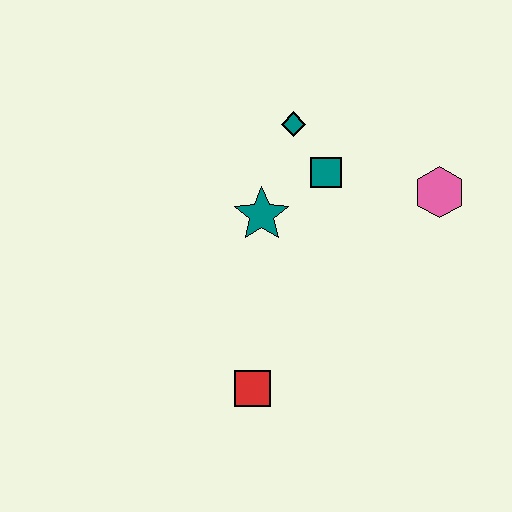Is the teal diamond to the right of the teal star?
Yes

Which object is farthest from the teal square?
The red square is farthest from the teal square.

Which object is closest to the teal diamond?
The teal square is closest to the teal diamond.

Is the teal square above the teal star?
Yes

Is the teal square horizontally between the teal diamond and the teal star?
No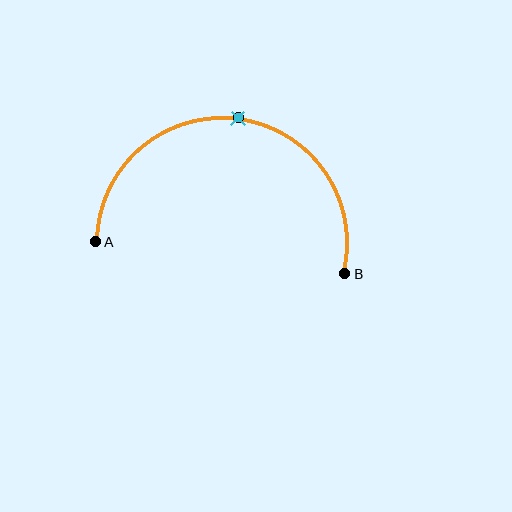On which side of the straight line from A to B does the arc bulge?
The arc bulges above the straight line connecting A and B.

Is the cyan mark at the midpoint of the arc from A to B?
Yes. The cyan mark lies on the arc at equal arc-length from both A and B — it is the arc midpoint.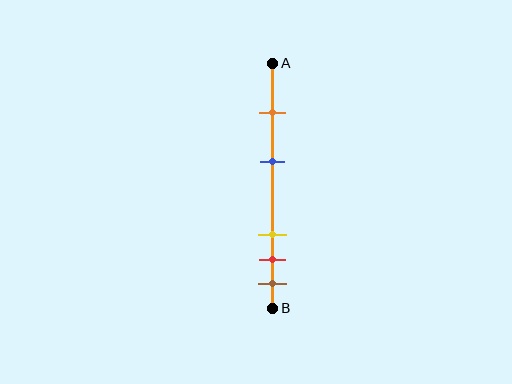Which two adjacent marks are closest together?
The red and brown marks are the closest adjacent pair.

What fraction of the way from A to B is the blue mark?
The blue mark is approximately 40% (0.4) of the way from A to B.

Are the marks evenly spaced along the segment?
No, the marks are not evenly spaced.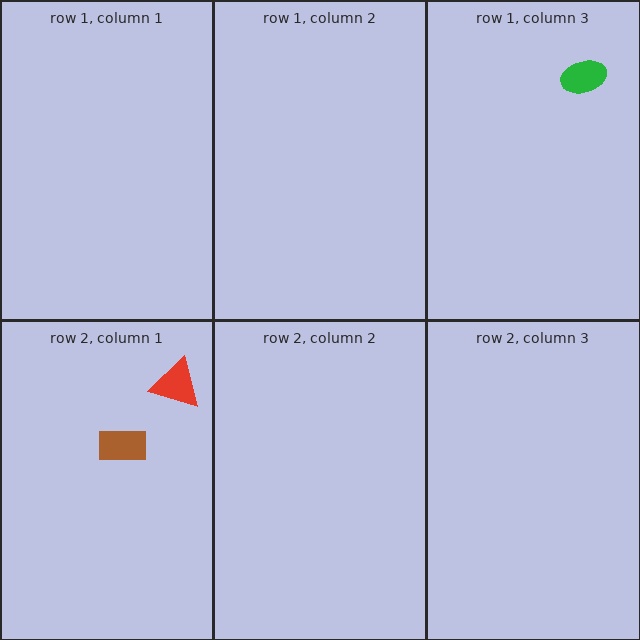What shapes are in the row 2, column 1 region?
The brown rectangle, the red triangle.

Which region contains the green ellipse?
The row 1, column 3 region.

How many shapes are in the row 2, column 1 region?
2.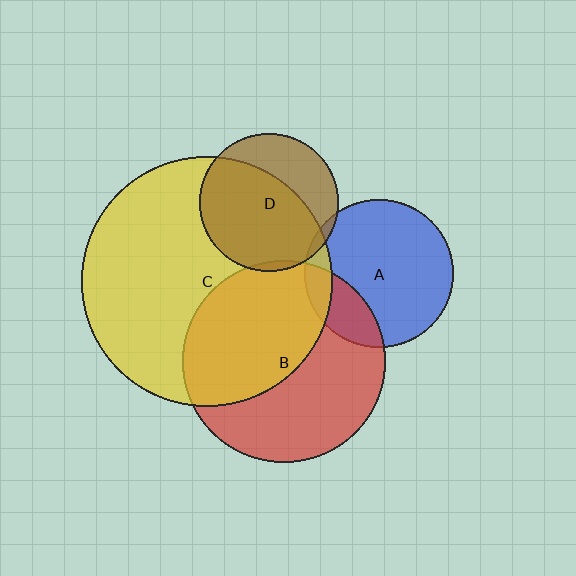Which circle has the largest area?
Circle C (yellow).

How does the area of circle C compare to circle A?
Approximately 2.9 times.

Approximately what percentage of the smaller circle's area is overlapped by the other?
Approximately 65%.